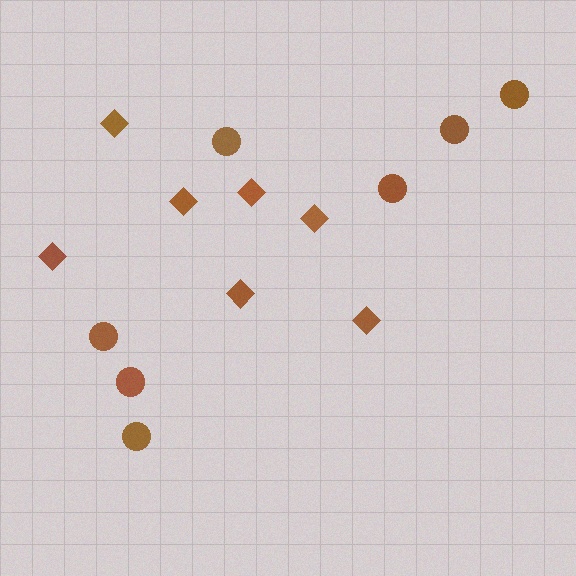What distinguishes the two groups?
There are 2 groups: one group of circles (7) and one group of diamonds (7).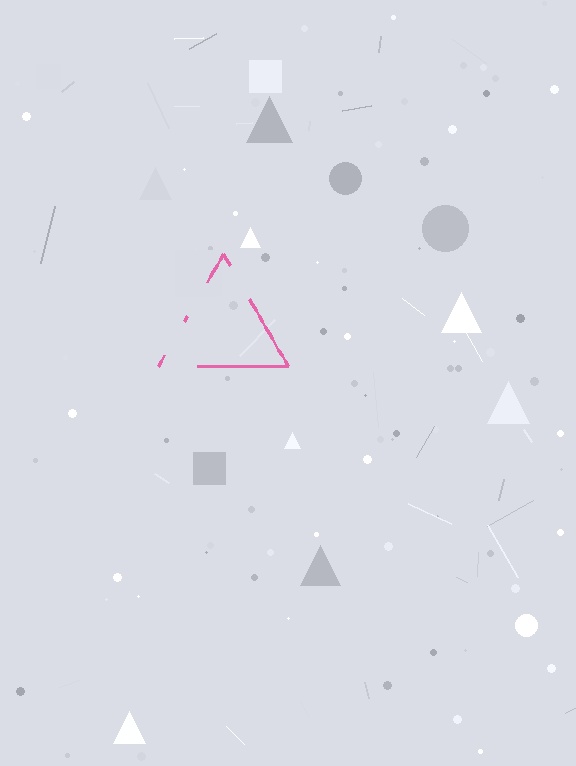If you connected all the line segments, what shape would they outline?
They would outline a triangle.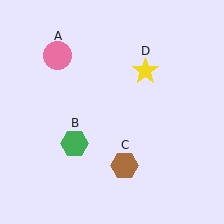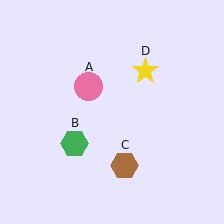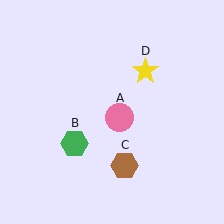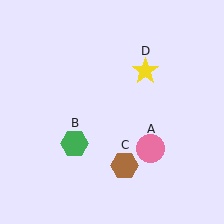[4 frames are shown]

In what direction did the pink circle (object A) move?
The pink circle (object A) moved down and to the right.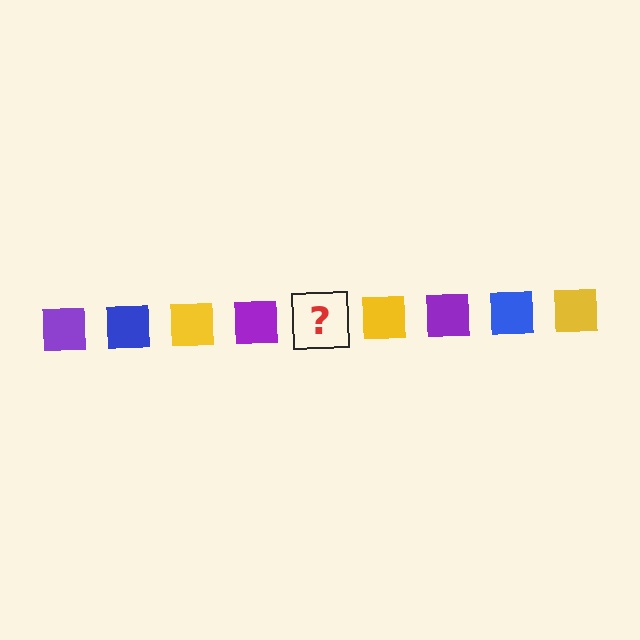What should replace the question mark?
The question mark should be replaced with a blue square.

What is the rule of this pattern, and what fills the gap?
The rule is that the pattern cycles through purple, blue, yellow squares. The gap should be filled with a blue square.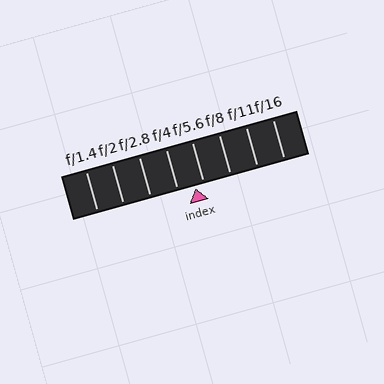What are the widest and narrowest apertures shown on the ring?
The widest aperture shown is f/1.4 and the narrowest is f/16.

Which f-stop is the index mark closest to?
The index mark is closest to f/5.6.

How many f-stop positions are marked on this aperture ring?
There are 8 f-stop positions marked.